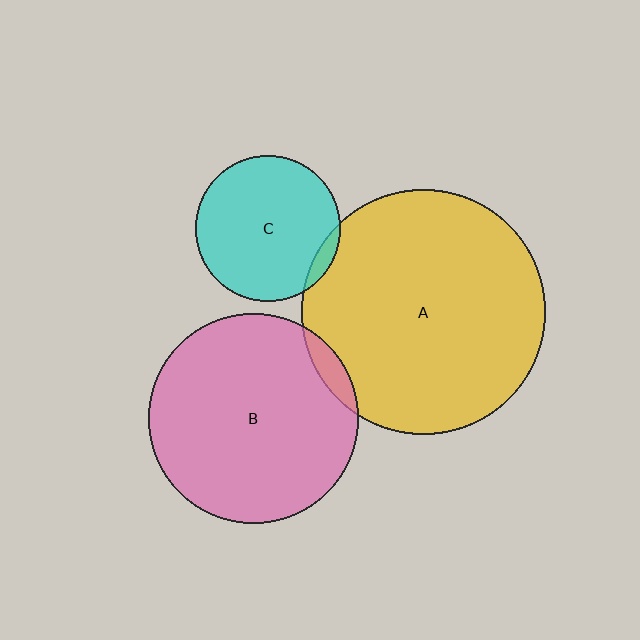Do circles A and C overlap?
Yes.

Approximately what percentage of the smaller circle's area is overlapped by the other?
Approximately 5%.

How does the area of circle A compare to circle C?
Approximately 2.8 times.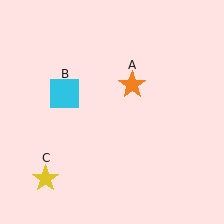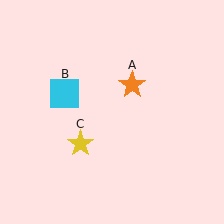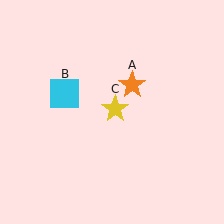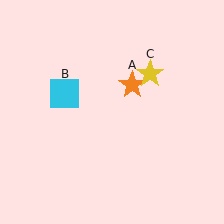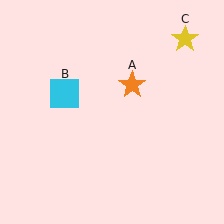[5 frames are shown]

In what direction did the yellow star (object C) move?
The yellow star (object C) moved up and to the right.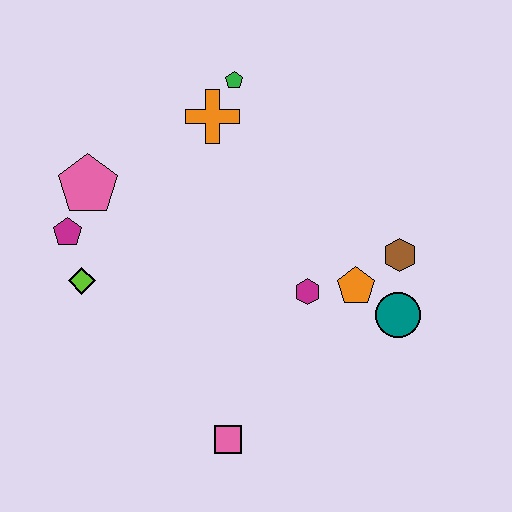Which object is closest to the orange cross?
The green pentagon is closest to the orange cross.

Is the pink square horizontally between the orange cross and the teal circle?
Yes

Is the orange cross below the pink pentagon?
No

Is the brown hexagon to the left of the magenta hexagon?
No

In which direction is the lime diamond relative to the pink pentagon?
The lime diamond is below the pink pentagon.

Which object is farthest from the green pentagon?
The pink square is farthest from the green pentagon.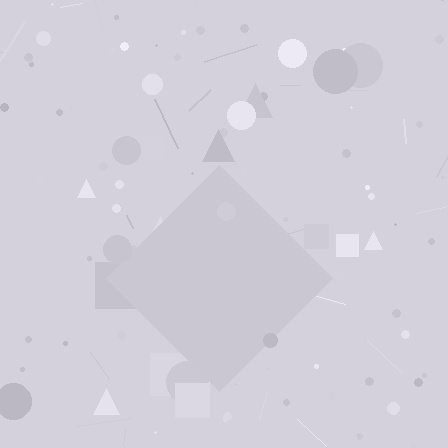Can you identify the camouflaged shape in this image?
The camouflaged shape is a diamond.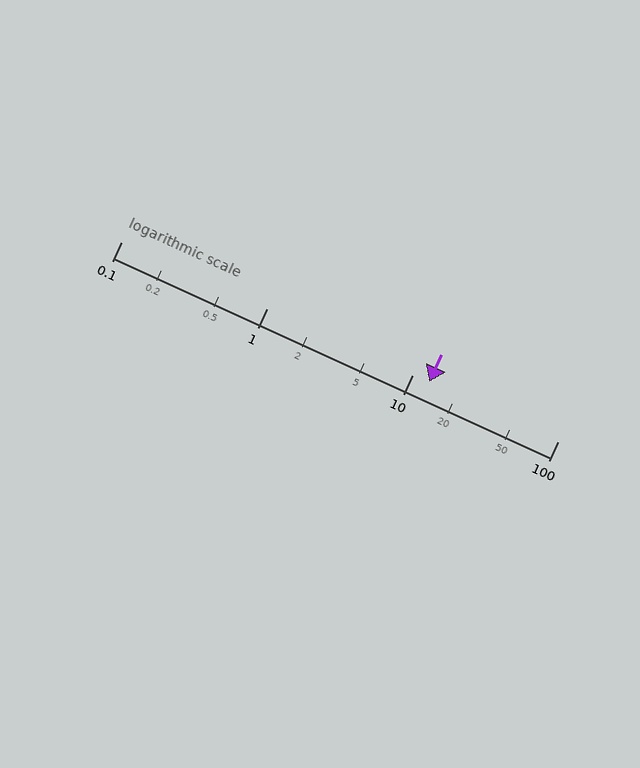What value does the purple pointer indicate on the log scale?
The pointer indicates approximately 13.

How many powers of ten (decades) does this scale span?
The scale spans 3 decades, from 0.1 to 100.